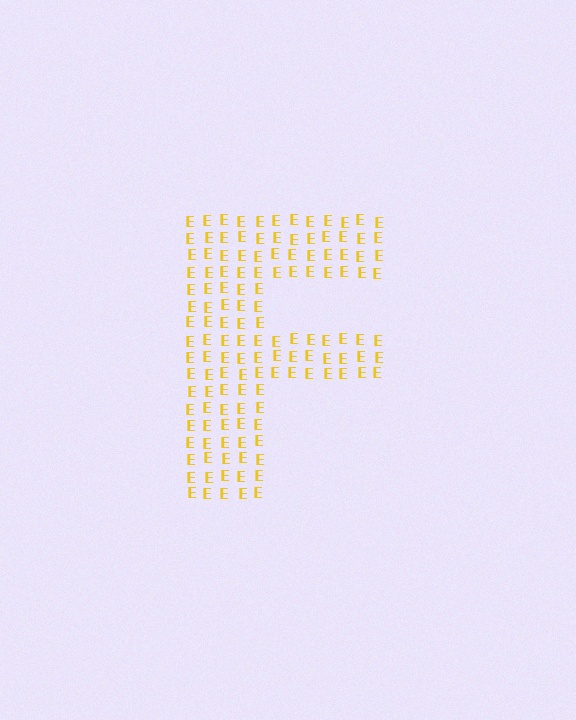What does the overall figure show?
The overall figure shows the letter F.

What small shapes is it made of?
It is made of small letter E's.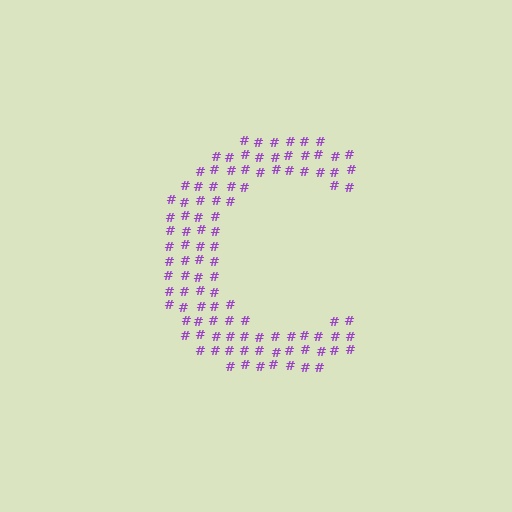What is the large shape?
The large shape is the letter C.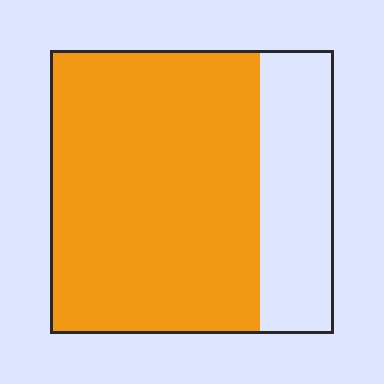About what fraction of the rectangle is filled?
About three quarters (3/4).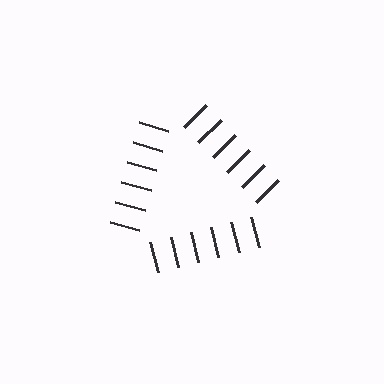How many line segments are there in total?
18 — 6 along each of the 3 edges.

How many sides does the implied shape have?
3 sides — the line-ends trace a triangle.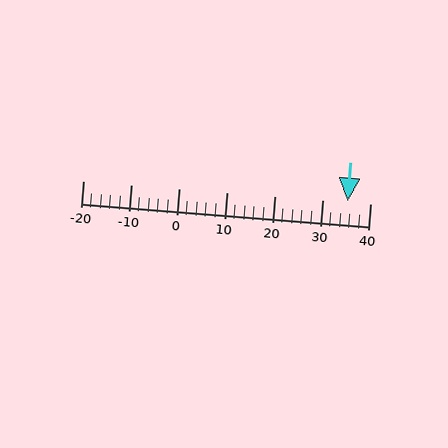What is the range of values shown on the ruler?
The ruler shows values from -20 to 40.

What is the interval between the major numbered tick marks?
The major tick marks are spaced 10 units apart.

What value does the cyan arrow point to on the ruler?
The cyan arrow points to approximately 35.